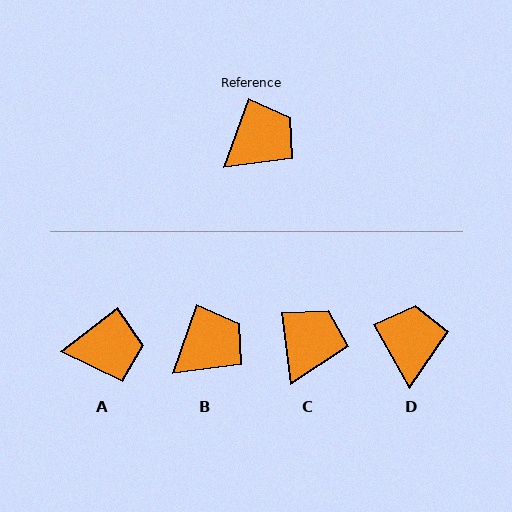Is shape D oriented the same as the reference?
No, it is off by about 49 degrees.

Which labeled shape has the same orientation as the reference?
B.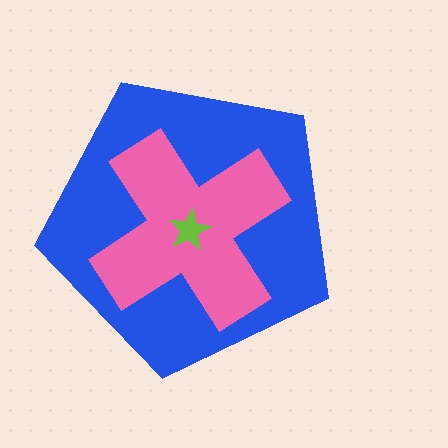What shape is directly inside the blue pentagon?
The pink cross.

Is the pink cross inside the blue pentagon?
Yes.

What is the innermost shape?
The lime star.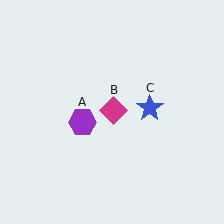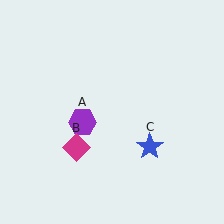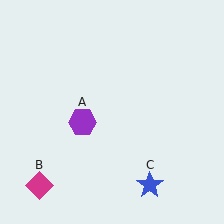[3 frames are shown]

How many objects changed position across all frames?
2 objects changed position: magenta diamond (object B), blue star (object C).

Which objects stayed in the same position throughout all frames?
Purple hexagon (object A) remained stationary.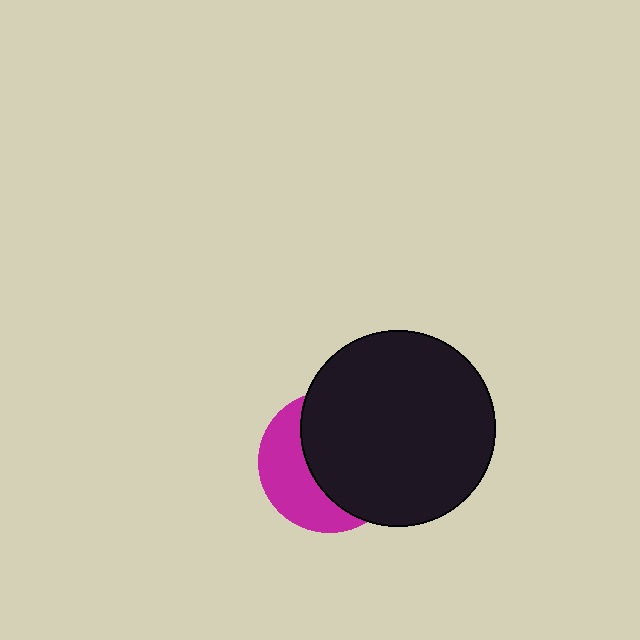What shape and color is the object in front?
The object in front is a black circle.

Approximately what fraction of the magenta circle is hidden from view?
Roughly 61% of the magenta circle is hidden behind the black circle.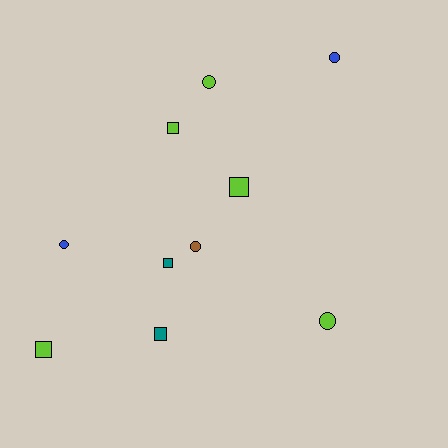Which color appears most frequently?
Lime, with 5 objects.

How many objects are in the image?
There are 10 objects.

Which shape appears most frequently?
Circle, with 5 objects.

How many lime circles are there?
There are 2 lime circles.